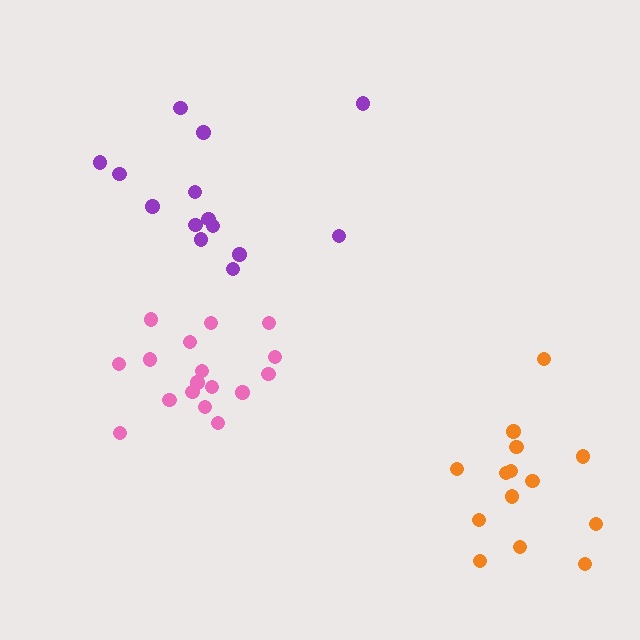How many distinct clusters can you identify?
There are 3 distinct clusters.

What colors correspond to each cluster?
The clusters are colored: purple, orange, pink.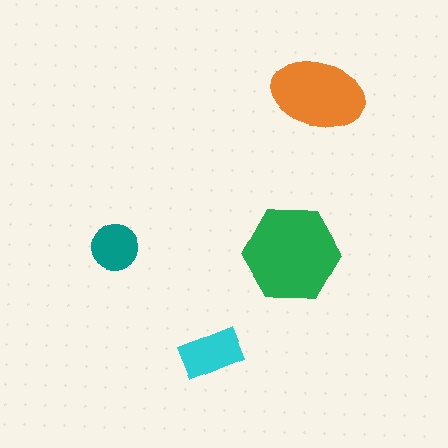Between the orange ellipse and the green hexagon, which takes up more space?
The green hexagon.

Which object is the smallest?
The teal circle.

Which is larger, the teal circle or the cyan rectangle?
The cyan rectangle.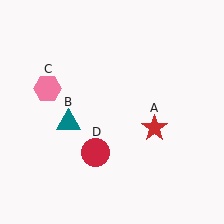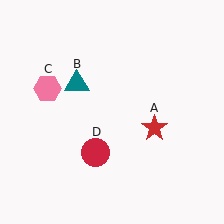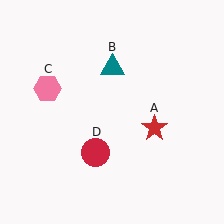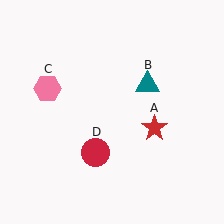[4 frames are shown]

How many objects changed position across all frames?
1 object changed position: teal triangle (object B).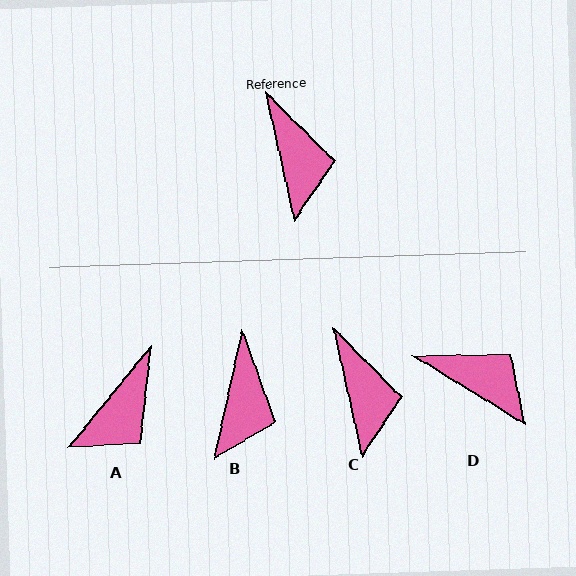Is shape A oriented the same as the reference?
No, it is off by about 52 degrees.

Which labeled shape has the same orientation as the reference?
C.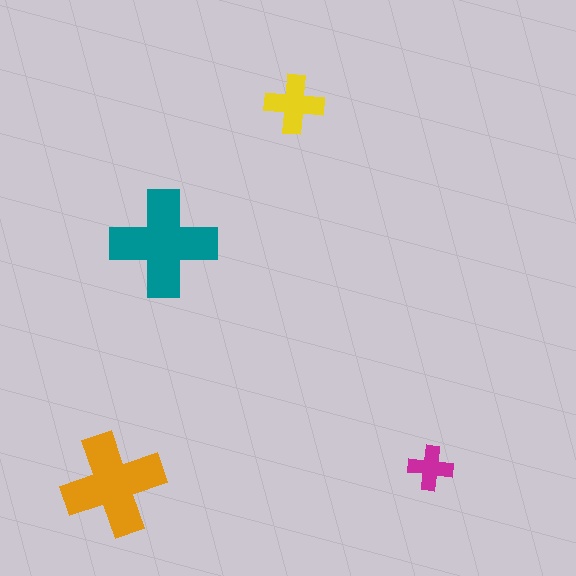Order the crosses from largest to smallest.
the teal one, the orange one, the yellow one, the magenta one.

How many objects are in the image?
There are 4 objects in the image.